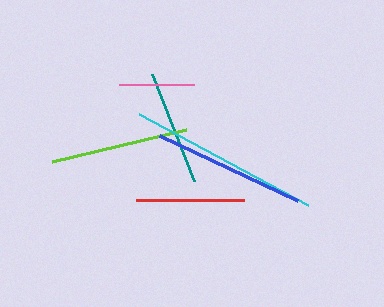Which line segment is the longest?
The cyan line is the longest at approximately 192 pixels.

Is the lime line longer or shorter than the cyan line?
The cyan line is longer than the lime line.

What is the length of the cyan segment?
The cyan segment is approximately 192 pixels long.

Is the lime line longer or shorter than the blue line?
The blue line is longer than the lime line.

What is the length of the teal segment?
The teal segment is approximately 115 pixels long.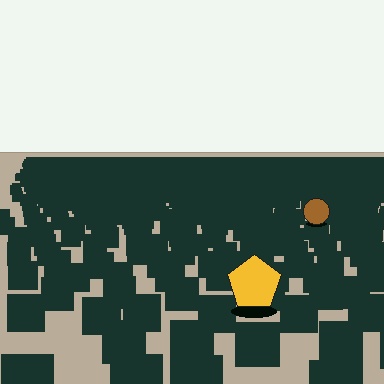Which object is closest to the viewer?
The yellow pentagon is closest. The texture marks near it are larger and more spread out.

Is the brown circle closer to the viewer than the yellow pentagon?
No. The yellow pentagon is closer — you can tell from the texture gradient: the ground texture is coarser near it.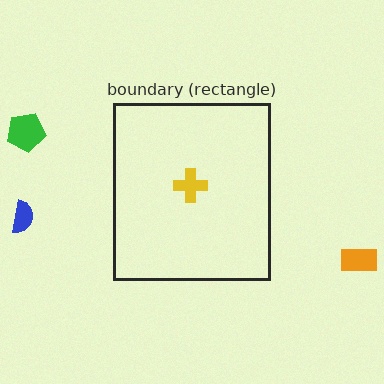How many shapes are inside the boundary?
1 inside, 3 outside.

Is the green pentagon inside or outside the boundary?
Outside.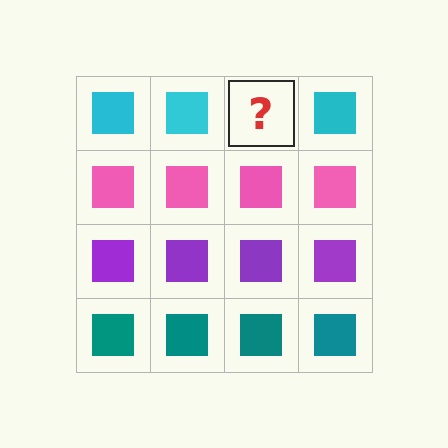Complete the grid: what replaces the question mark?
The question mark should be replaced with a cyan square.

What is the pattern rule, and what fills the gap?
The rule is that each row has a consistent color. The gap should be filled with a cyan square.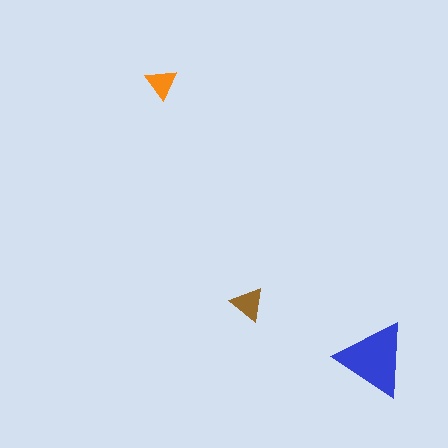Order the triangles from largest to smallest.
the blue one, the brown one, the orange one.